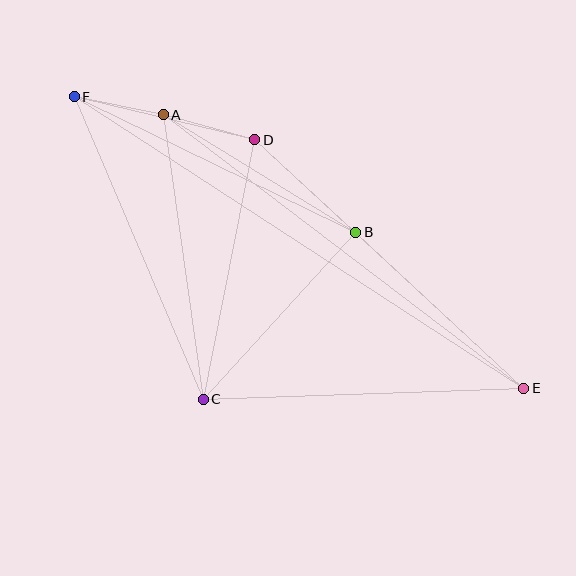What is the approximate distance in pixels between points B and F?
The distance between B and F is approximately 313 pixels.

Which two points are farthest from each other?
Points E and F are farthest from each other.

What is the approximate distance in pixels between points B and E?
The distance between B and E is approximately 229 pixels.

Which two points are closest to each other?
Points A and F are closest to each other.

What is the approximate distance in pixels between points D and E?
The distance between D and E is approximately 366 pixels.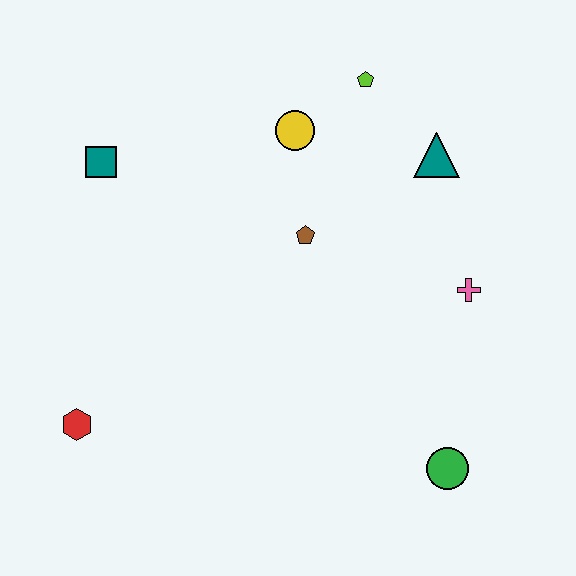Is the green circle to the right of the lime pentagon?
Yes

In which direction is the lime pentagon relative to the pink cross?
The lime pentagon is above the pink cross.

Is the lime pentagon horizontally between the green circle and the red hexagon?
Yes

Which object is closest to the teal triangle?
The lime pentagon is closest to the teal triangle.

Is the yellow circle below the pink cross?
No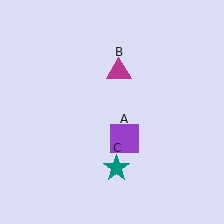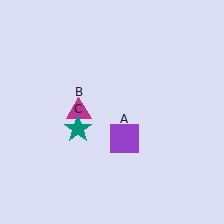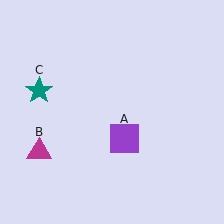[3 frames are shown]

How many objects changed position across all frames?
2 objects changed position: magenta triangle (object B), teal star (object C).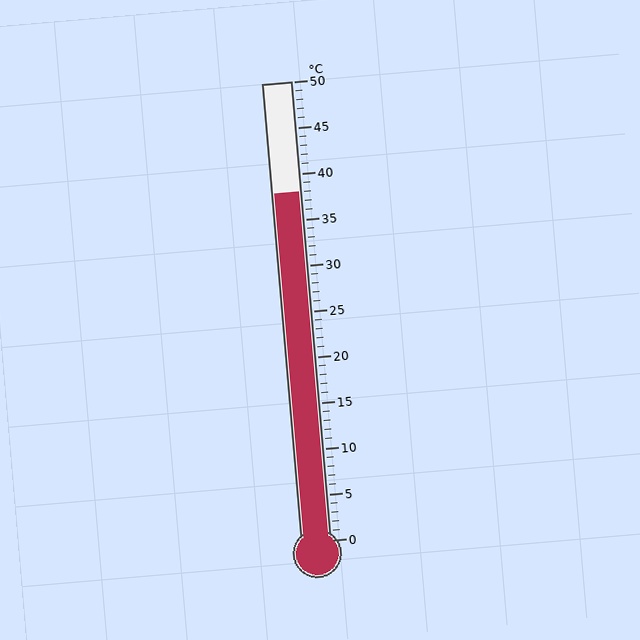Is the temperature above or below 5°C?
The temperature is above 5°C.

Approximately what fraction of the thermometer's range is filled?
The thermometer is filled to approximately 75% of its range.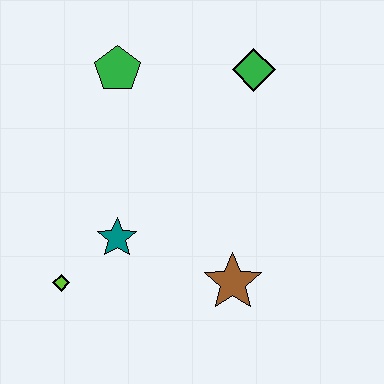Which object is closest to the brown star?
The teal star is closest to the brown star.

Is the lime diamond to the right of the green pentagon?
No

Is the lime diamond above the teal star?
No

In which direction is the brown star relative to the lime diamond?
The brown star is to the right of the lime diamond.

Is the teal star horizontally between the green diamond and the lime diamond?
Yes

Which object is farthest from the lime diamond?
The green diamond is farthest from the lime diamond.